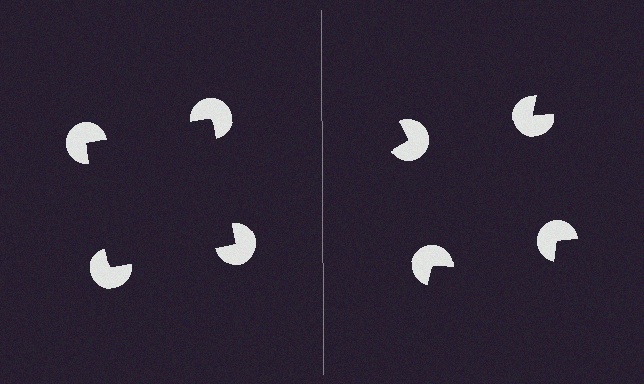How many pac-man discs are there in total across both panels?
8 — 4 on each side.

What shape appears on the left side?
An illusory square.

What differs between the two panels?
The pac-man discs are positioned identically on both sides; only the wedge orientations differ. On the left they align to a square; on the right they are misaligned.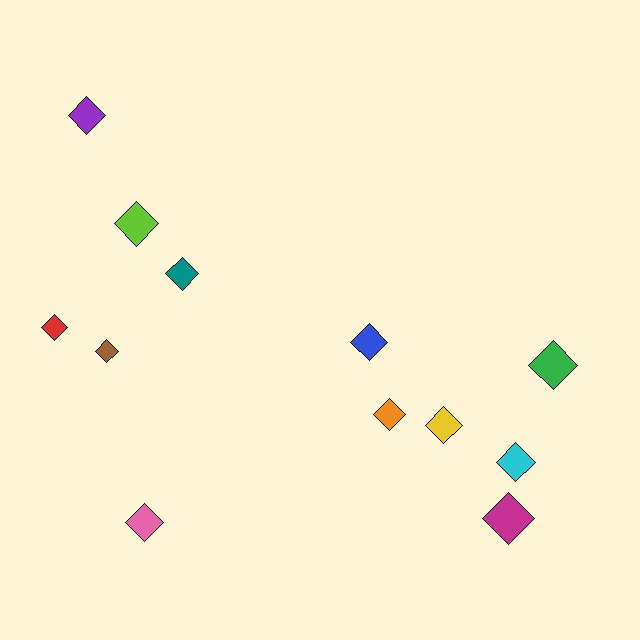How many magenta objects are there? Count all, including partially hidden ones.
There is 1 magenta object.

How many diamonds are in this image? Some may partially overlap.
There are 12 diamonds.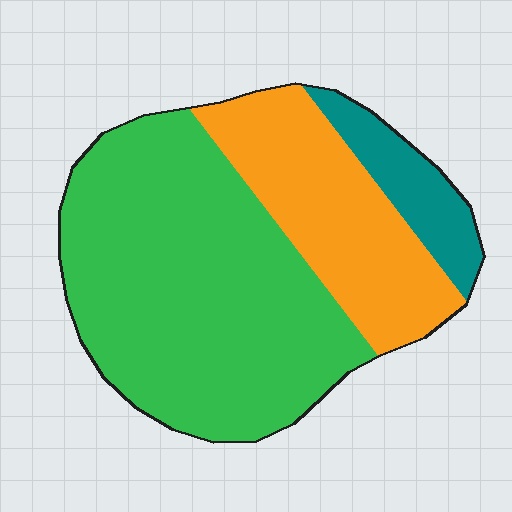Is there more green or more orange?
Green.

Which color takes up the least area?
Teal, at roughly 10%.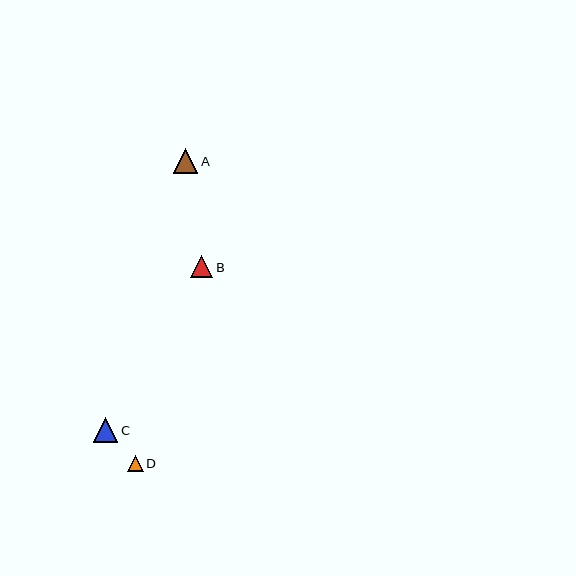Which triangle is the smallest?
Triangle D is the smallest with a size of approximately 16 pixels.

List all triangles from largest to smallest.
From largest to smallest: C, A, B, D.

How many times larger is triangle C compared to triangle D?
Triangle C is approximately 1.5 times the size of triangle D.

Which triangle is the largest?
Triangle C is the largest with a size of approximately 25 pixels.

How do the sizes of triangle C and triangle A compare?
Triangle C and triangle A are approximately the same size.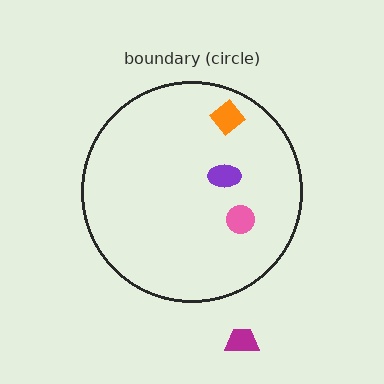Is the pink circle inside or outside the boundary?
Inside.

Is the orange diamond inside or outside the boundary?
Inside.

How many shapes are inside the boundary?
3 inside, 1 outside.